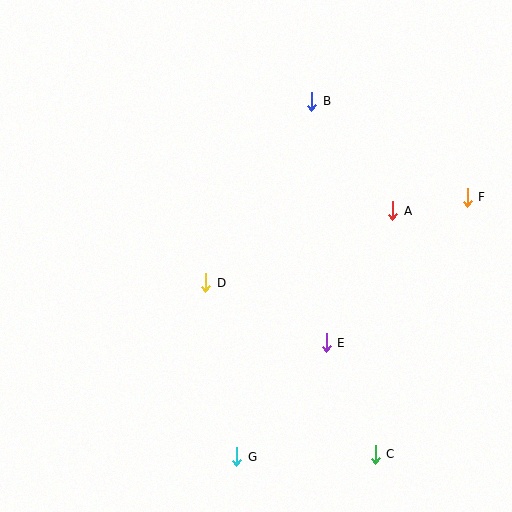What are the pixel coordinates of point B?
Point B is at (312, 101).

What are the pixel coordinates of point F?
Point F is at (467, 197).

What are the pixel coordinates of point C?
Point C is at (375, 454).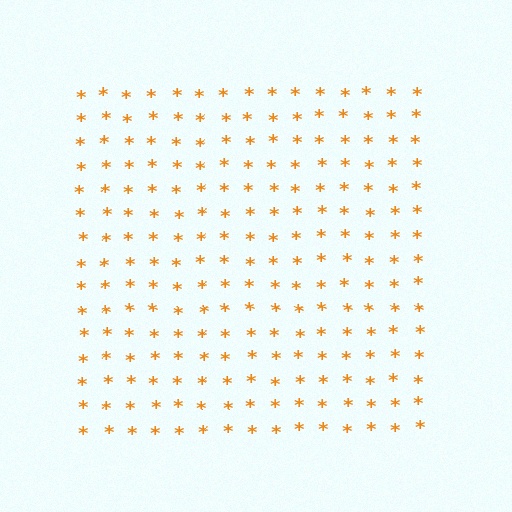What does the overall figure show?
The overall figure shows a square.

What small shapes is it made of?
It is made of small asterisks.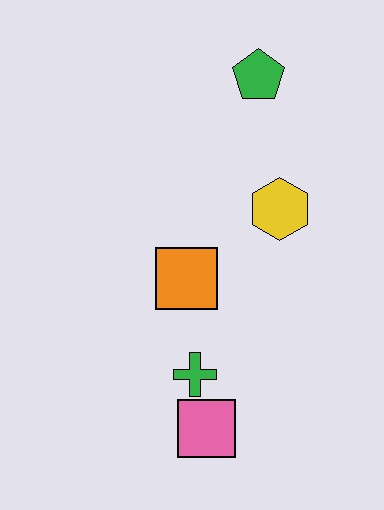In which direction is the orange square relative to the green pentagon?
The orange square is below the green pentagon.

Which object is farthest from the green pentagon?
The pink square is farthest from the green pentagon.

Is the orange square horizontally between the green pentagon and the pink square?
No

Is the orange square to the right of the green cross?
No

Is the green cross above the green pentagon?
No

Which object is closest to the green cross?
The pink square is closest to the green cross.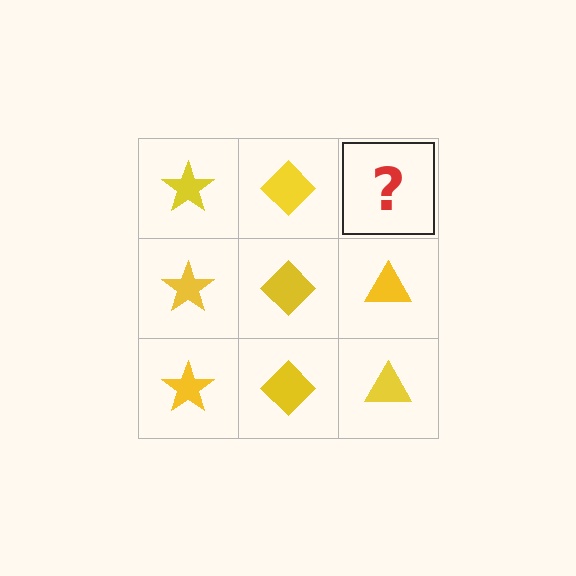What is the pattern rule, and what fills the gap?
The rule is that each column has a consistent shape. The gap should be filled with a yellow triangle.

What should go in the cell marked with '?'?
The missing cell should contain a yellow triangle.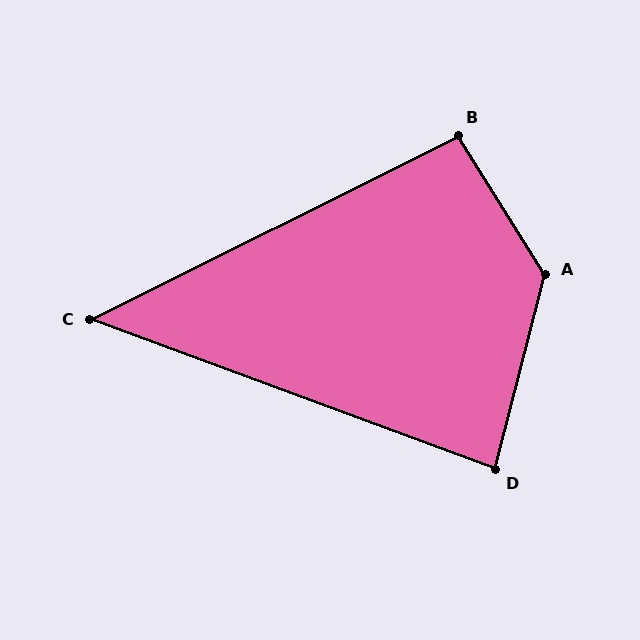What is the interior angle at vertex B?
Approximately 96 degrees (obtuse).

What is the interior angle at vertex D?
Approximately 84 degrees (acute).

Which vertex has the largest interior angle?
A, at approximately 133 degrees.